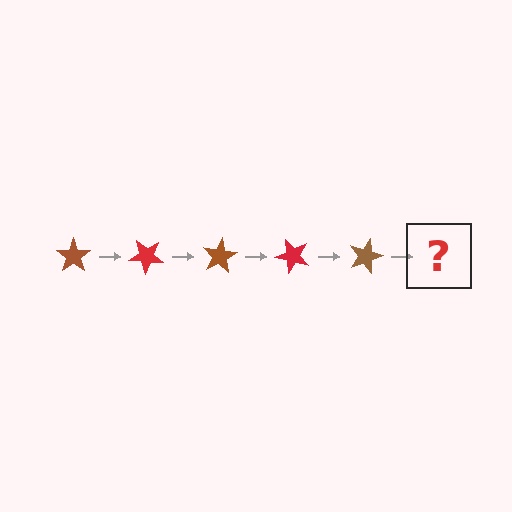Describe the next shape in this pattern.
It should be a red star, rotated 200 degrees from the start.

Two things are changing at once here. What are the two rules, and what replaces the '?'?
The two rules are that it rotates 40 degrees each step and the color cycles through brown and red. The '?' should be a red star, rotated 200 degrees from the start.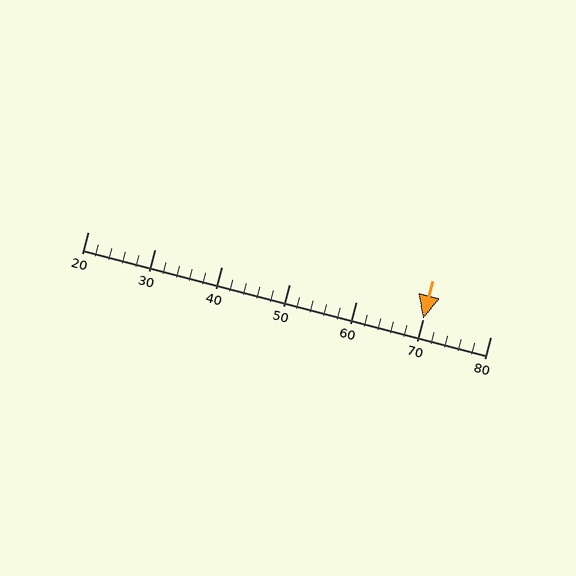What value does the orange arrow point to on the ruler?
The orange arrow points to approximately 70.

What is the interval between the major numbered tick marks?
The major tick marks are spaced 10 units apart.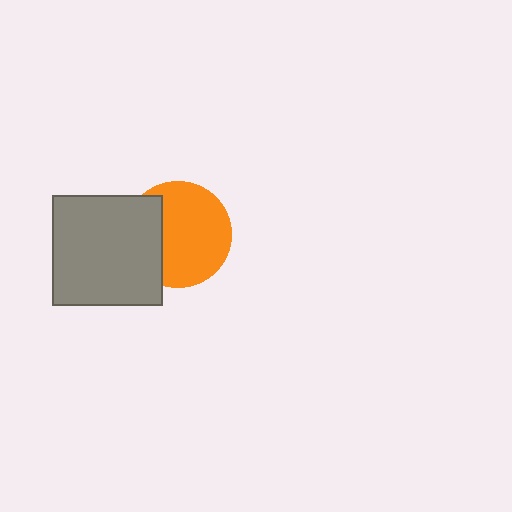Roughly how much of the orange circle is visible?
Most of it is visible (roughly 69%).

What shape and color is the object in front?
The object in front is a gray square.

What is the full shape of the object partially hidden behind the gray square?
The partially hidden object is an orange circle.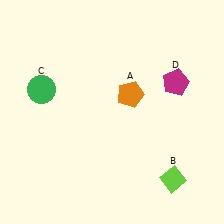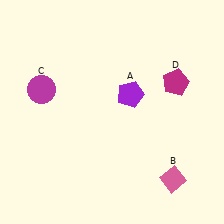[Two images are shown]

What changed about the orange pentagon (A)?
In Image 1, A is orange. In Image 2, it changed to purple.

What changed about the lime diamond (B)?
In Image 1, B is lime. In Image 2, it changed to pink.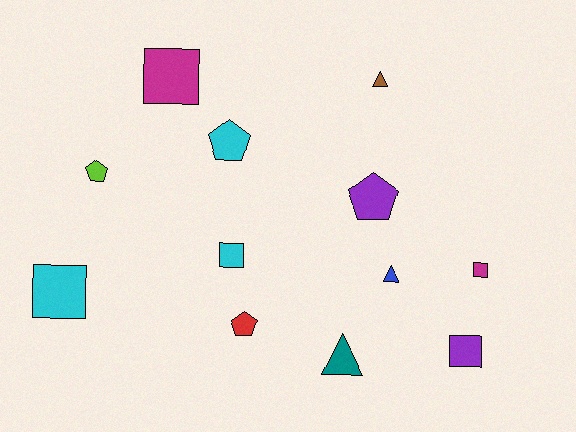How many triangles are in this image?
There are 3 triangles.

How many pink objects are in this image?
There are no pink objects.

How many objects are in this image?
There are 12 objects.